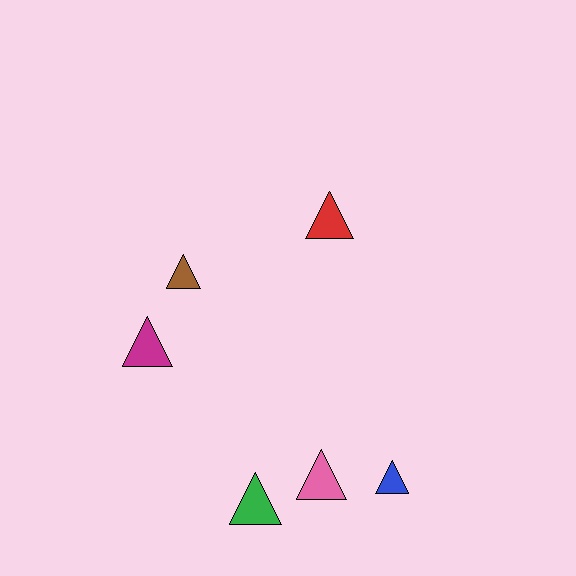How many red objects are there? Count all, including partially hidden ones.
There is 1 red object.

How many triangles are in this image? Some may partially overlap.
There are 6 triangles.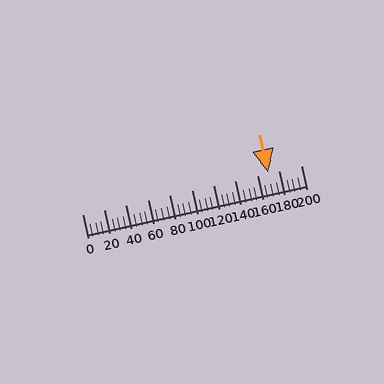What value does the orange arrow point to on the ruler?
The orange arrow points to approximately 170.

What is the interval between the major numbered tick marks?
The major tick marks are spaced 20 units apart.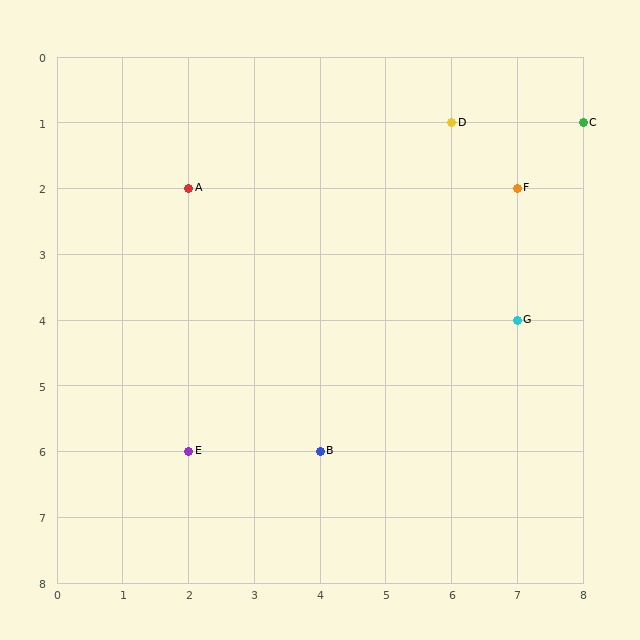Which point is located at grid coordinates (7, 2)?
Point F is at (7, 2).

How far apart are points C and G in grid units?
Points C and G are 1 column and 3 rows apart (about 3.2 grid units diagonally).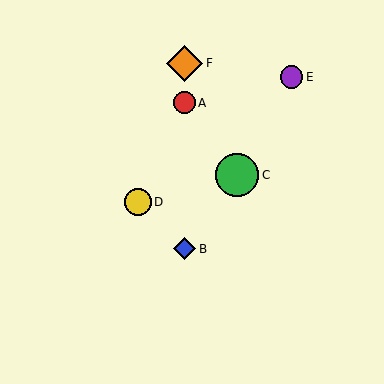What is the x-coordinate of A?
Object A is at x≈185.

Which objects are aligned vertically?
Objects A, B, F are aligned vertically.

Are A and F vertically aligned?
Yes, both are at x≈185.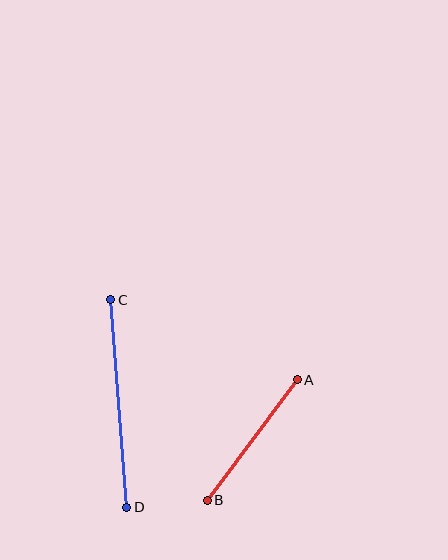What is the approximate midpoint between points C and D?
The midpoint is at approximately (119, 403) pixels.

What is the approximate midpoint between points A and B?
The midpoint is at approximately (252, 440) pixels.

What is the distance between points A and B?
The distance is approximately 151 pixels.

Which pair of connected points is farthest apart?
Points C and D are farthest apart.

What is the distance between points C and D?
The distance is approximately 208 pixels.